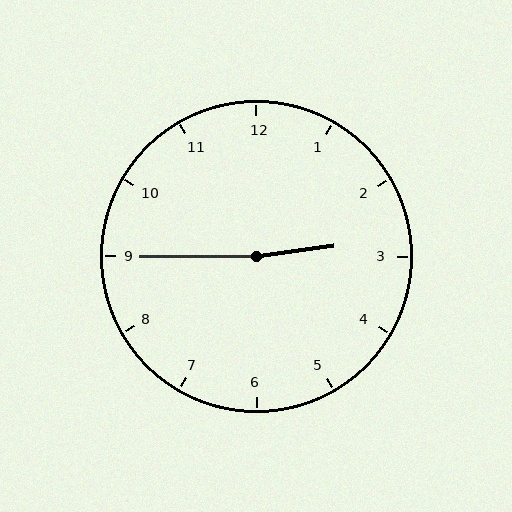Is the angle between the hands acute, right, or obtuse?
It is obtuse.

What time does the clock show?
2:45.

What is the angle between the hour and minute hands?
Approximately 172 degrees.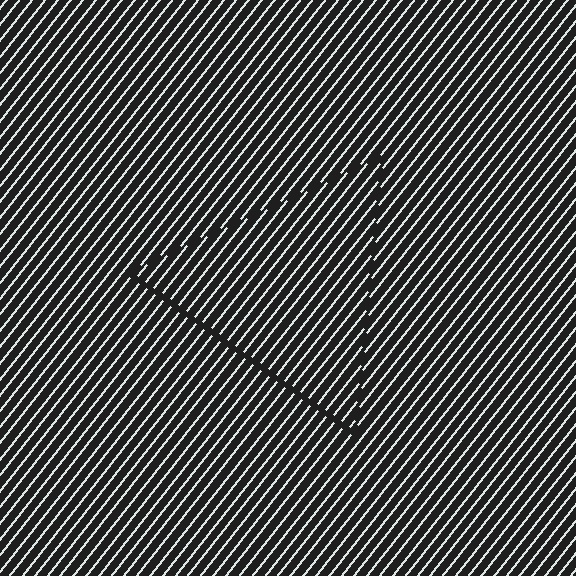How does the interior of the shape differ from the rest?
The interior of the shape contains the same grating, shifted by half a period — the contour is defined by the phase discontinuity where line-ends from the inner and outer gratings abut.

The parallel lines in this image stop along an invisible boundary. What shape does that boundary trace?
An illusory triangle. The interior of the shape contains the same grating, shifted by half a period — the contour is defined by the phase discontinuity where line-ends from the inner and outer gratings abut.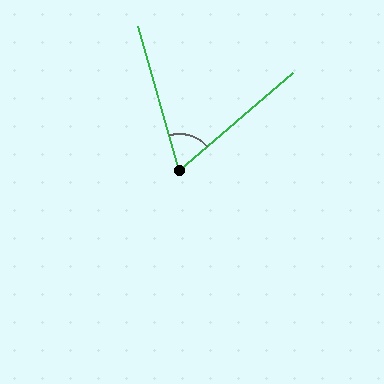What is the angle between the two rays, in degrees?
Approximately 65 degrees.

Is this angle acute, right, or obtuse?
It is acute.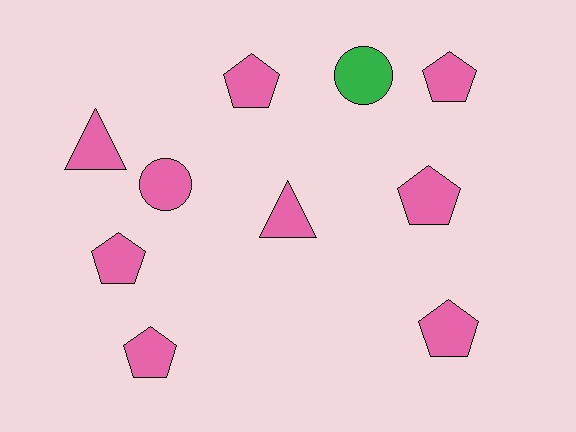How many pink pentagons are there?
There are 6 pink pentagons.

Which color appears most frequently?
Pink, with 9 objects.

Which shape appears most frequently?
Pentagon, with 6 objects.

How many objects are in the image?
There are 10 objects.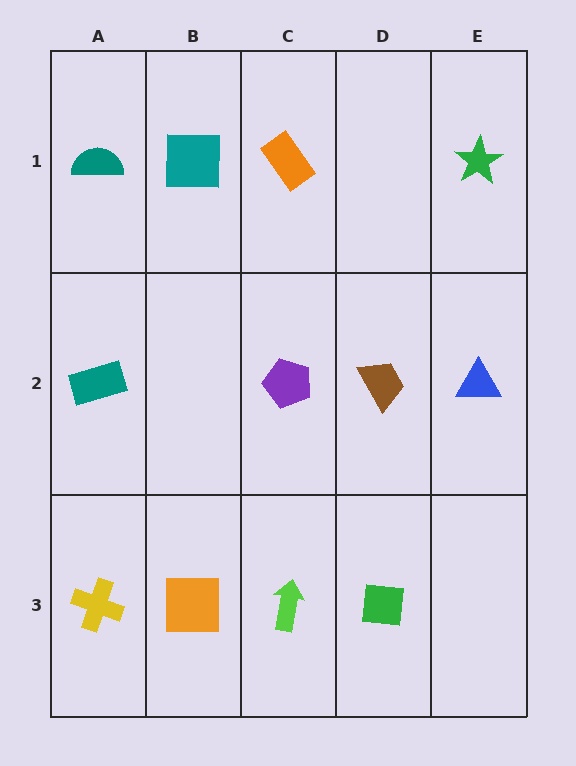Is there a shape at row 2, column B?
No, that cell is empty.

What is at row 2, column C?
A purple pentagon.